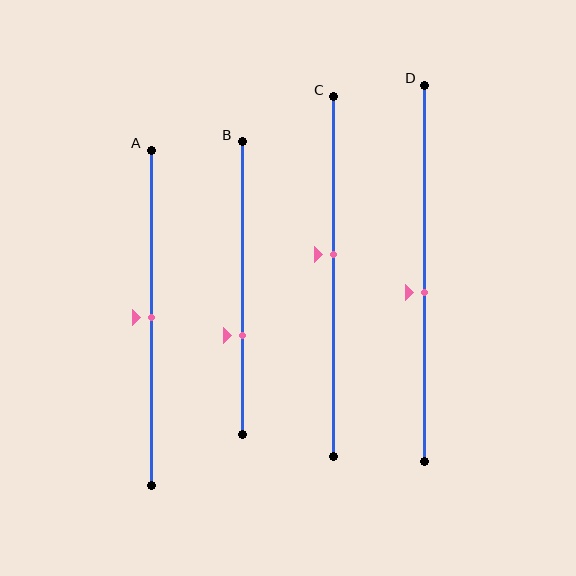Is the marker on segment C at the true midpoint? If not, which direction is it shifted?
No, the marker on segment C is shifted upward by about 6% of the segment length.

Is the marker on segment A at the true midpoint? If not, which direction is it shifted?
Yes, the marker on segment A is at the true midpoint.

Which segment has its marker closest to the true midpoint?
Segment A has its marker closest to the true midpoint.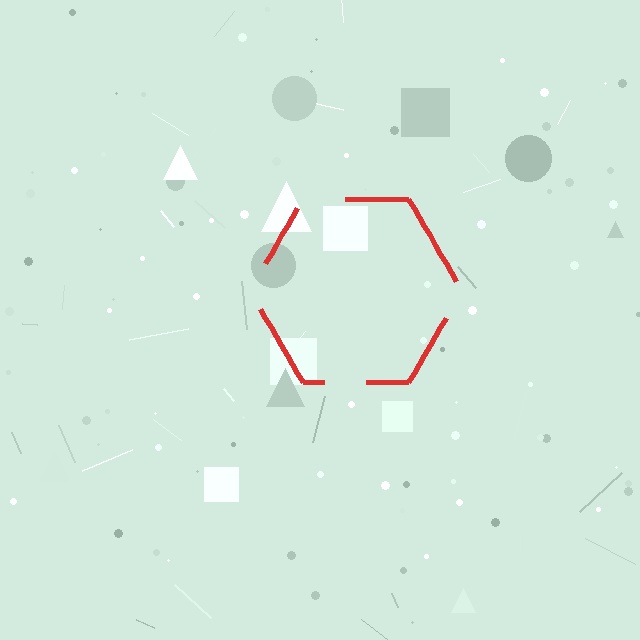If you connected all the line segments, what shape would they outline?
They would outline a hexagon.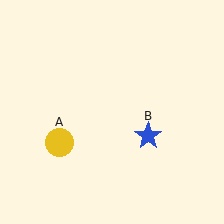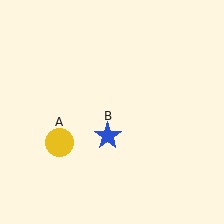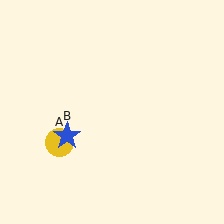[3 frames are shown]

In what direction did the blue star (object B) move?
The blue star (object B) moved left.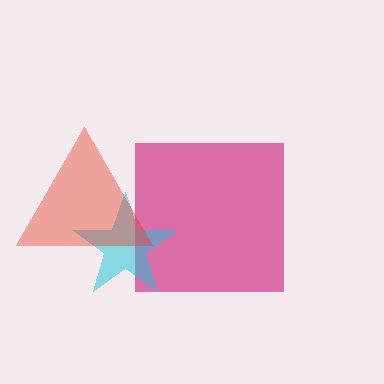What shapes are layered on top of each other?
The layered shapes are: a magenta square, a cyan star, a red triangle.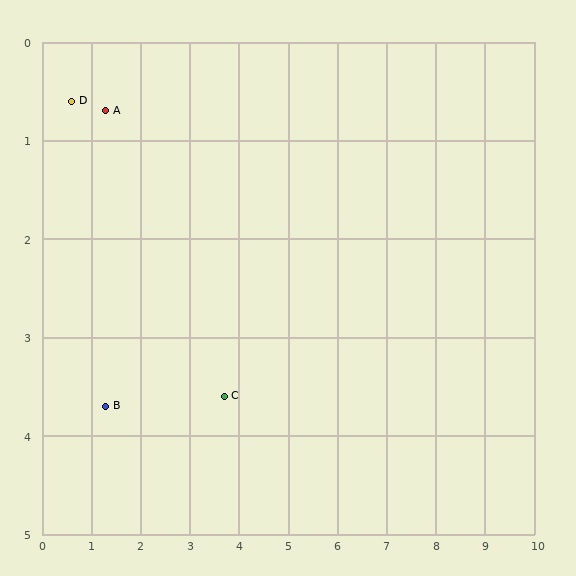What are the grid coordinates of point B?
Point B is at approximately (1.3, 3.7).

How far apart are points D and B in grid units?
Points D and B are about 3.2 grid units apart.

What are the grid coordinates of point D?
Point D is at approximately (0.6, 0.6).